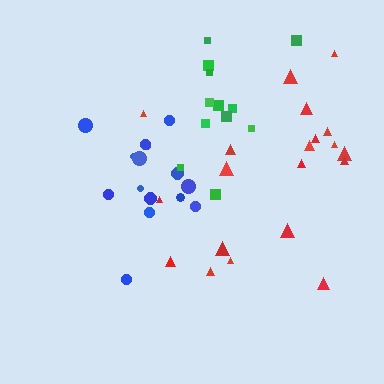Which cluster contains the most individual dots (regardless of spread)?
Red (20).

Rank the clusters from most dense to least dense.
blue, green, red.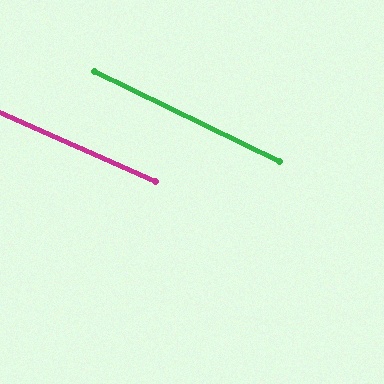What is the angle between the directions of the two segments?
Approximately 2 degrees.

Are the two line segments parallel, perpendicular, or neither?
Parallel — their directions differ by only 1.9°.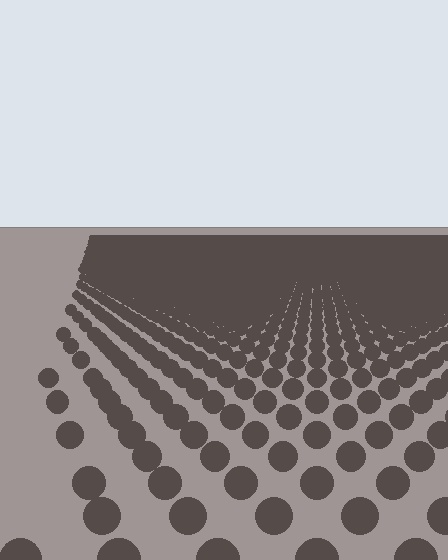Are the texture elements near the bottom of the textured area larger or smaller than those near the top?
Larger. Near the bottom, elements are closer to the viewer and appear at a bigger on-screen size.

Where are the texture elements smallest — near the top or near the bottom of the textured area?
Near the top.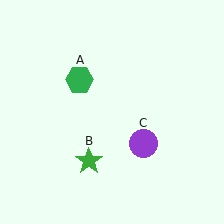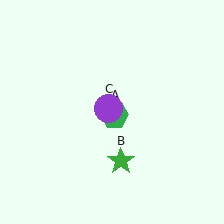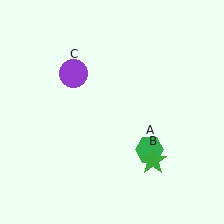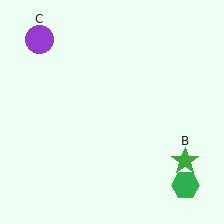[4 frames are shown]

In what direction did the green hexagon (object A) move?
The green hexagon (object A) moved down and to the right.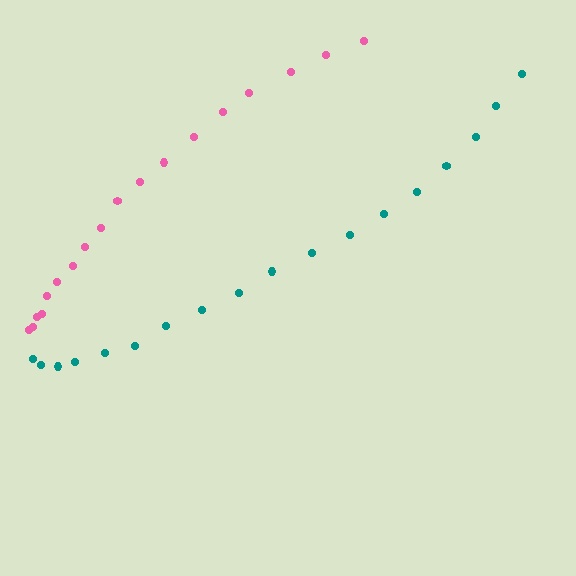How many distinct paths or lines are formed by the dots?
There are 2 distinct paths.